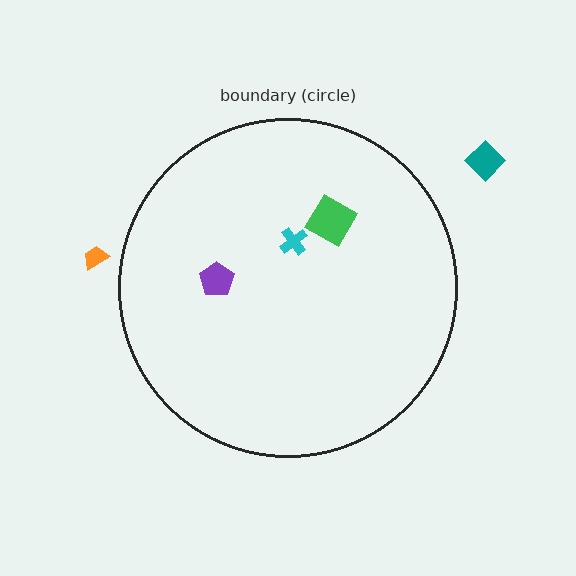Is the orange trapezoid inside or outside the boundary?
Outside.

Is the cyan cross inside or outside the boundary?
Inside.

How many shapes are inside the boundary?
3 inside, 2 outside.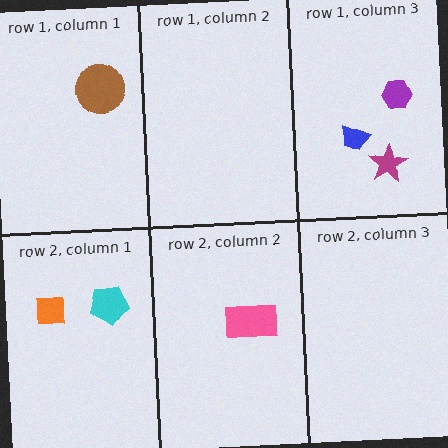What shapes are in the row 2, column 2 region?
The pink rectangle.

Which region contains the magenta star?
The row 1, column 3 region.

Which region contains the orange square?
The row 2, column 1 region.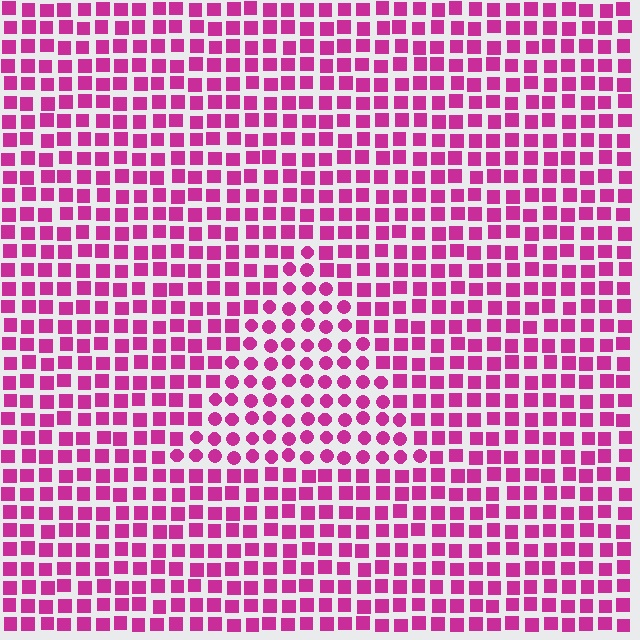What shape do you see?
I see a triangle.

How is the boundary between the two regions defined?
The boundary is defined by a change in element shape: circles inside vs. squares outside. All elements share the same color and spacing.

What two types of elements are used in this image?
The image uses circles inside the triangle region and squares outside it.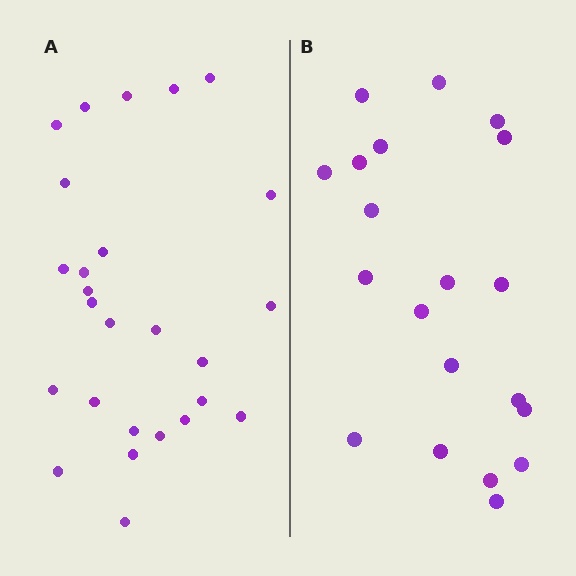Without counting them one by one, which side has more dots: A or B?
Region A (the left region) has more dots.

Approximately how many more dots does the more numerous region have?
Region A has about 6 more dots than region B.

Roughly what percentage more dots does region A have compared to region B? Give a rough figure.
About 30% more.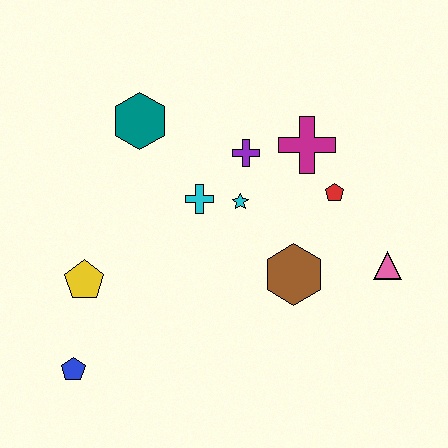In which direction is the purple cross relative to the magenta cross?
The purple cross is to the left of the magenta cross.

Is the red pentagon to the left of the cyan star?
No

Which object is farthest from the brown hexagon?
The blue pentagon is farthest from the brown hexagon.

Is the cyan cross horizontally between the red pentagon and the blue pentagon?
Yes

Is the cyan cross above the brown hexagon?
Yes